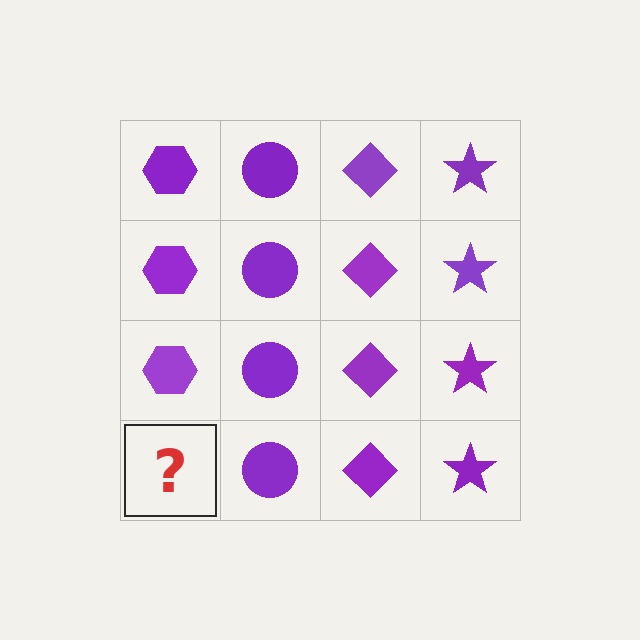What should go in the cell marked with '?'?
The missing cell should contain a purple hexagon.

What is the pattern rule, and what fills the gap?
The rule is that each column has a consistent shape. The gap should be filled with a purple hexagon.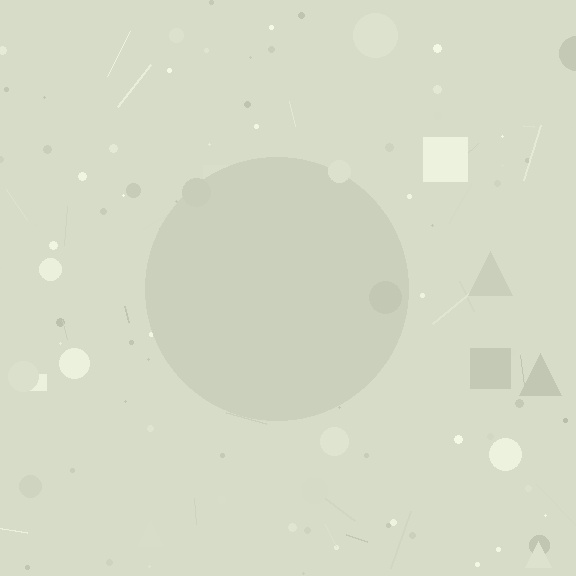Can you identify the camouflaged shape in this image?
The camouflaged shape is a circle.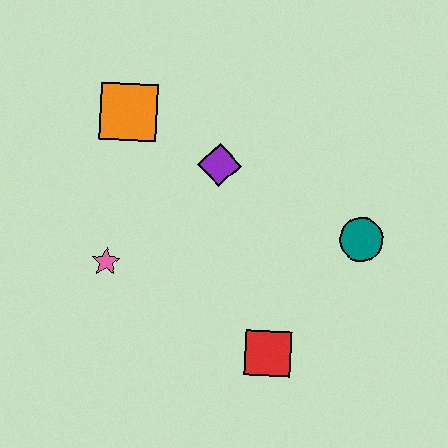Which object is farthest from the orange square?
The red square is farthest from the orange square.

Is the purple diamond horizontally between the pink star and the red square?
Yes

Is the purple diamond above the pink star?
Yes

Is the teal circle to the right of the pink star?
Yes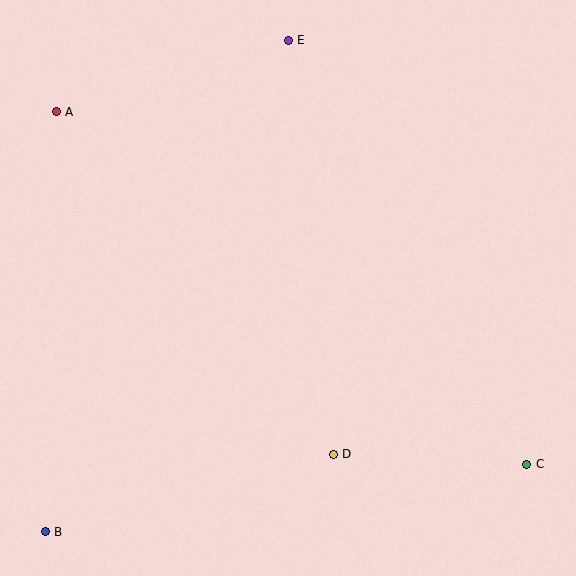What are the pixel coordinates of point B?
Point B is at (45, 532).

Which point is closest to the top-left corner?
Point A is closest to the top-left corner.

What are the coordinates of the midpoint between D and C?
The midpoint between D and C is at (430, 459).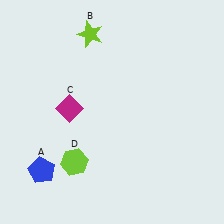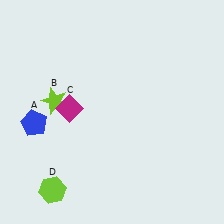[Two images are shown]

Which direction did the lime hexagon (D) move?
The lime hexagon (D) moved down.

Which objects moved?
The objects that moved are: the blue pentagon (A), the lime star (B), the lime hexagon (D).